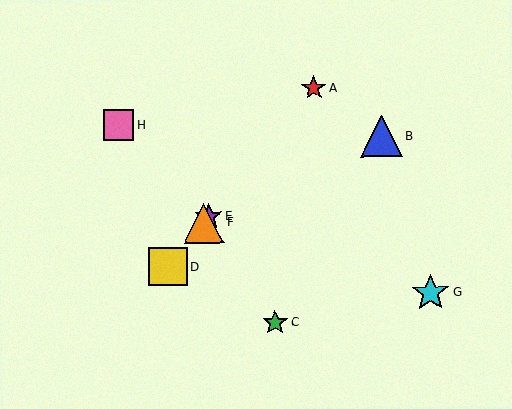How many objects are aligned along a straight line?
4 objects (A, D, E, F) are aligned along a straight line.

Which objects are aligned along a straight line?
Objects A, D, E, F are aligned along a straight line.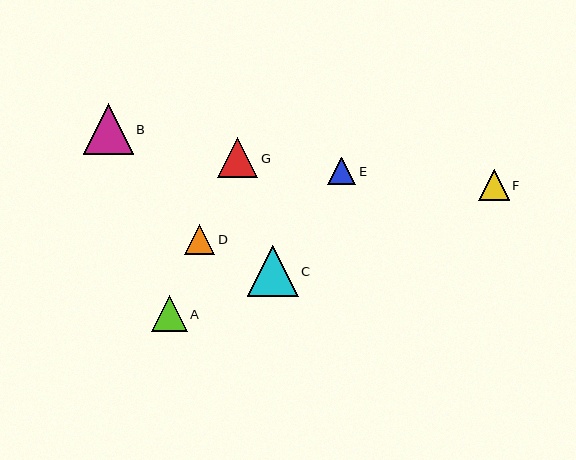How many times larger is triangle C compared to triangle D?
Triangle C is approximately 1.7 times the size of triangle D.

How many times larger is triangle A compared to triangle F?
Triangle A is approximately 1.2 times the size of triangle F.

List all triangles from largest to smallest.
From largest to smallest: C, B, G, A, F, D, E.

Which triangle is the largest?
Triangle C is the largest with a size of approximately 51 pixels.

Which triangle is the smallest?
Triangle E is the smallest with a size of approximately 28 pixels.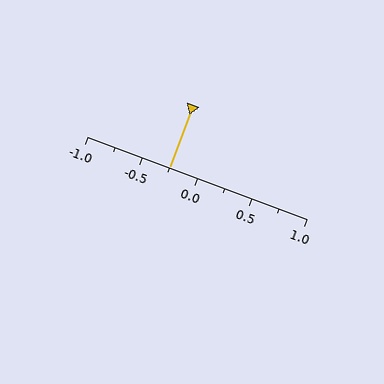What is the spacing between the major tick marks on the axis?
The major ticks are spaced 0.5 apart.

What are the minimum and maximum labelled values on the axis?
The axis runs from -1.0 to 1.0.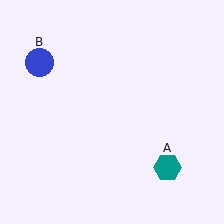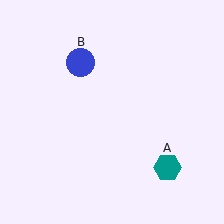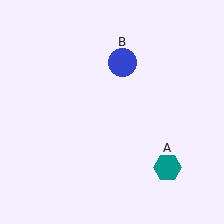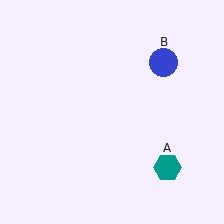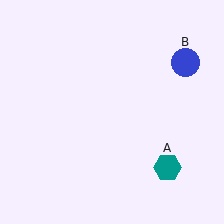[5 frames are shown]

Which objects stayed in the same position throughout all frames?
Teal hexagon (object A) remained stationary.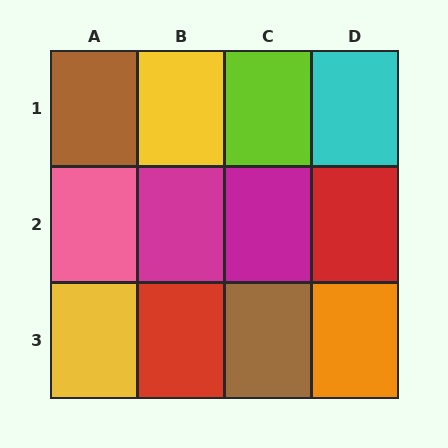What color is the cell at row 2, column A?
Pink.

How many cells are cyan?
1 cell is cyan.